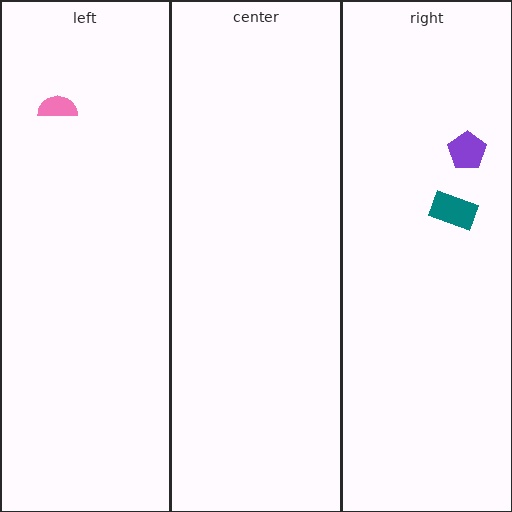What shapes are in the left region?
The pink semicircle.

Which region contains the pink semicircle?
The left region.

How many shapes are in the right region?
2.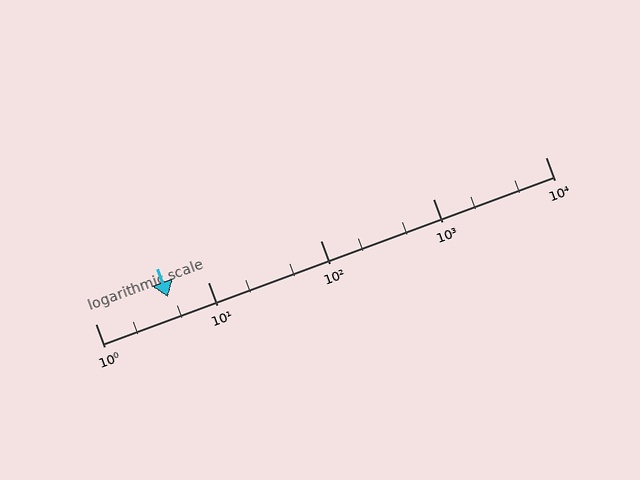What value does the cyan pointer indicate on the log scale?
The pointer indicates approximately 4.4.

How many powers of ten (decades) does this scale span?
The scale spans 4 decades, from 1 to 10000.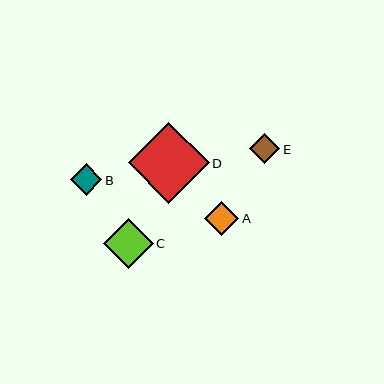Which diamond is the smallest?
Diamond E is the smallest with a size of approximately 30 pixels.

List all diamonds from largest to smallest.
From largest to smallest: D, C, A, B, E.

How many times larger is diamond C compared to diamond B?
Diamond C is approximately 1.6 times the size of diamond B.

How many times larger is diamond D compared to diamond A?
Diamond D is approximately 2.4 times the size of diamond A.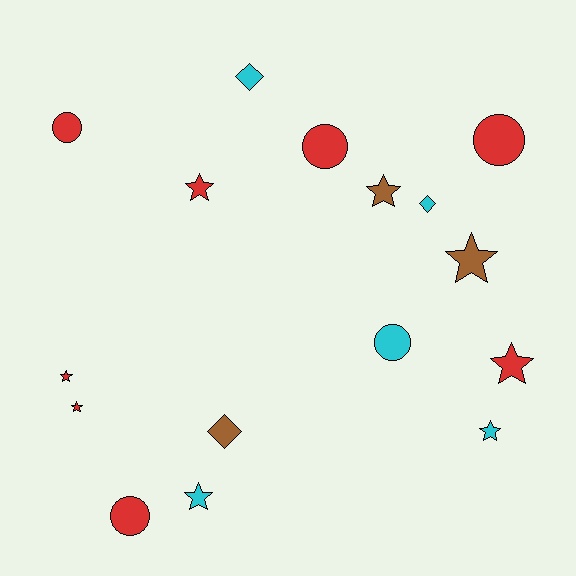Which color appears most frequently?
Red, with 8 objects.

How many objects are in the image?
There are 16 objects.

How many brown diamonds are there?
There is 1 brown diamond.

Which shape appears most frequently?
Star, with 8 objects.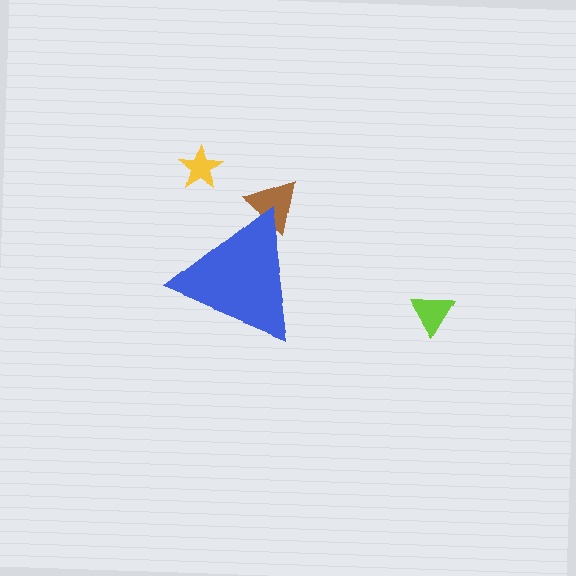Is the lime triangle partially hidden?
No, the lime triangle is fully visible.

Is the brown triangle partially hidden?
Yes, the brown triangle is partially hidden behind the blue triangle.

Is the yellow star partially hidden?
No, the yellow star is fully visible.